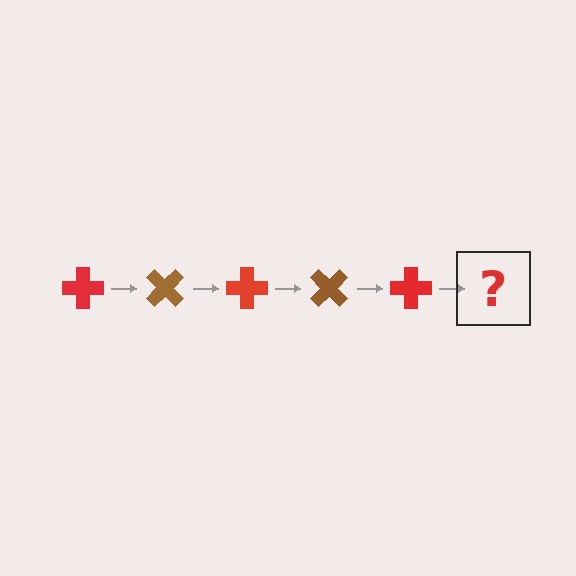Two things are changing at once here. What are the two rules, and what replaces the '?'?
The two rules are that it rotates 45 degrees each step and the color cycles through red and brown. The '?' should be a brown cross, rotated 225 degrees from the start.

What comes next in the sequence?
The next element should be a brown cross, rotated 225 degrees from the start.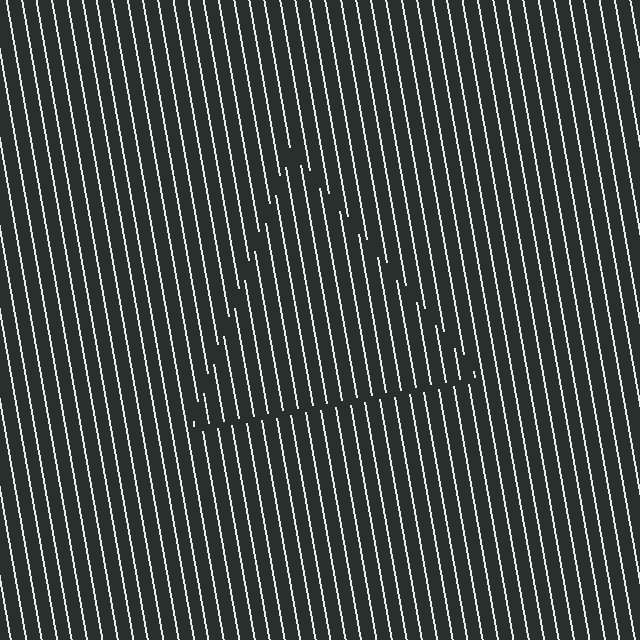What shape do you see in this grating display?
An illusory triangle. The interior of the shape contains the same grating, shifted by half a period — the contour is defined by the phase discontinuity where line-ends from the inner and outer gratings abut.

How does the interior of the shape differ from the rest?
The interior of the shape contains the same grating, shifted by half a period — the contour is defined by the phase discontinuity where line-ends from the inner and outer gratings abut.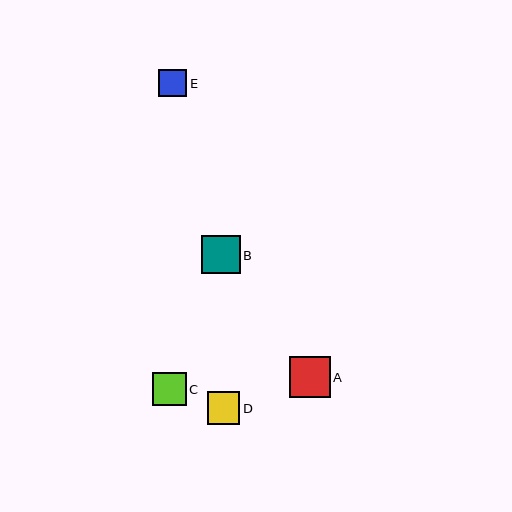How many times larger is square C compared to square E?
Square C is approximately 1.2 times the size of square E.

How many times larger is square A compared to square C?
Square A is approximately 1.2 times the size of square C.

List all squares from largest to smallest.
From largest to smallest: A, B, C, D, E.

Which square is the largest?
Square A is the largest with a size of approximately 40 pixels.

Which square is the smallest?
Square E is the smallest with a size of approximately 28 pixels.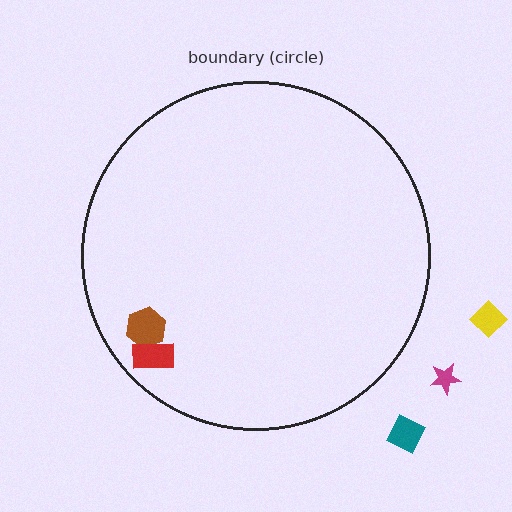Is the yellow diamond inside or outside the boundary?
Outside.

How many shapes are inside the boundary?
2 inside, 3 outside.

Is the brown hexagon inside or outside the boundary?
Inside.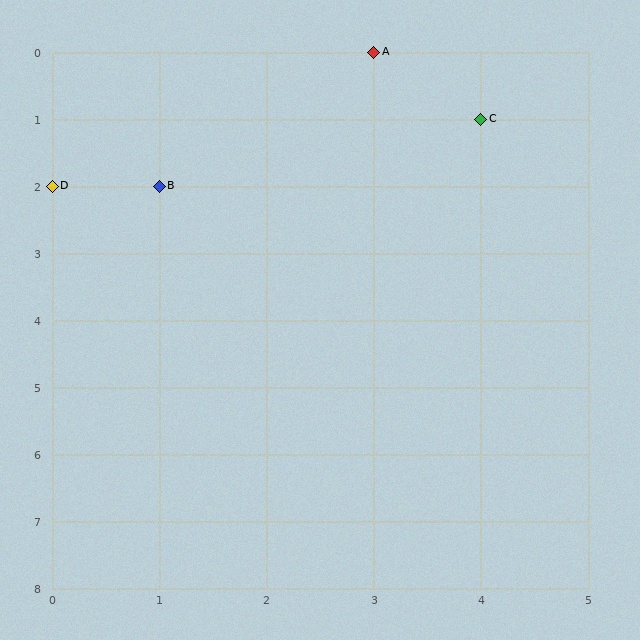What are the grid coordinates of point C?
Point C is at grid coordinates (4, 1).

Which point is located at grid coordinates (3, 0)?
Point A is at (3, 0).